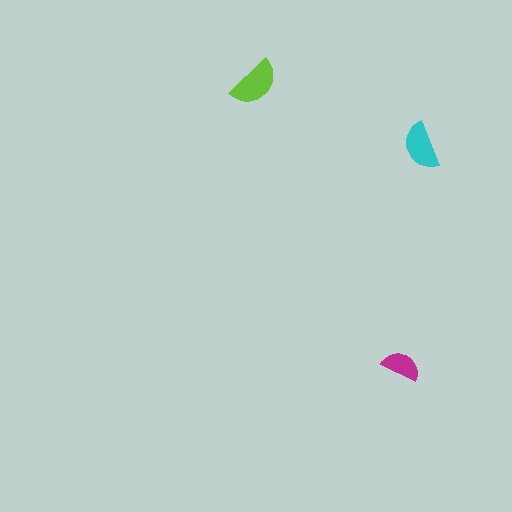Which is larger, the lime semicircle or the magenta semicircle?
The lime one.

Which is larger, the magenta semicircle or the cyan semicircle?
The cyan one.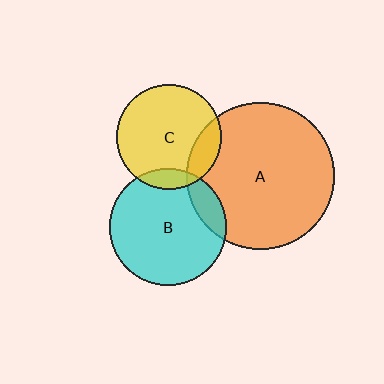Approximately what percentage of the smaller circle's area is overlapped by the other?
Approximately 15%.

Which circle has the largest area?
Circle A (orange).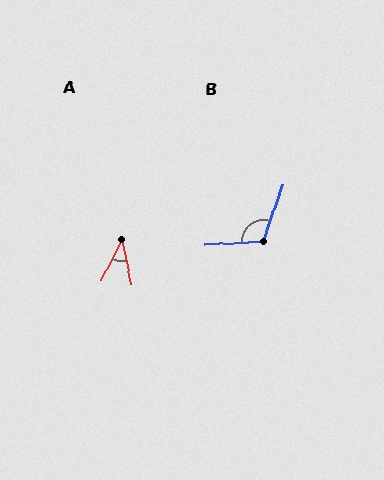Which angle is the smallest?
A, at approximately 38 degrees.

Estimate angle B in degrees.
Approximately 112 degrees.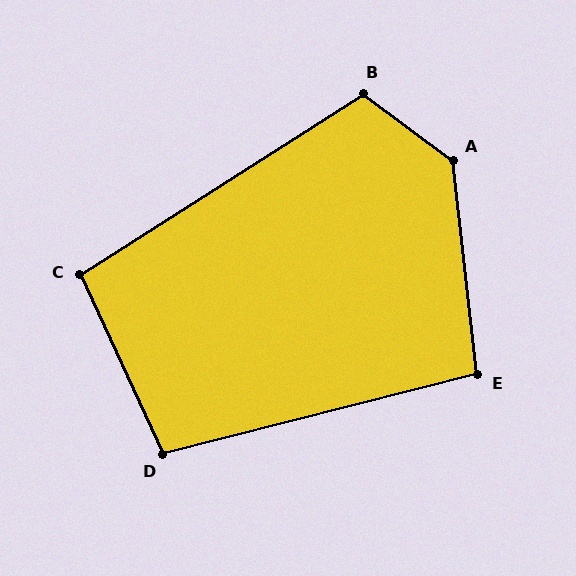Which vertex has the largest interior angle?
A, at approximately 133 degrees.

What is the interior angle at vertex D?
Approximately 100 degrees (obtuse).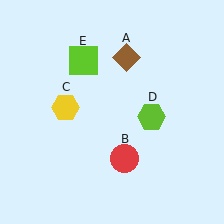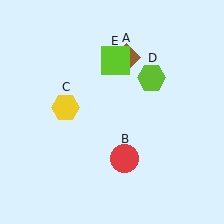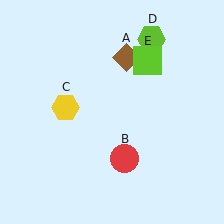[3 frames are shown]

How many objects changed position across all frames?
2 objects changed position: lime hexagon (object D), lime square (object E).